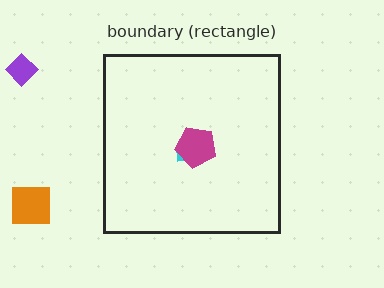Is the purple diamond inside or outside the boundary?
Outside.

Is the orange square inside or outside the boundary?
Outside.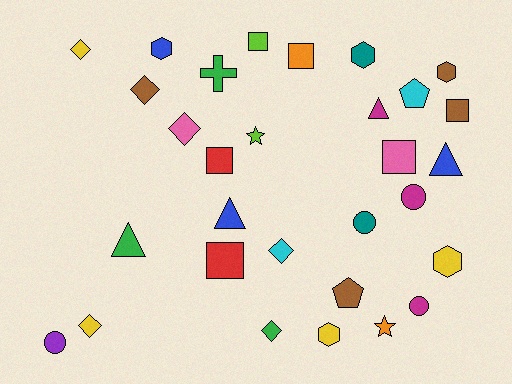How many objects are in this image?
There are 30 objects.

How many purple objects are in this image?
There is 1 purple object.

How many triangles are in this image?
There are 4 triangles.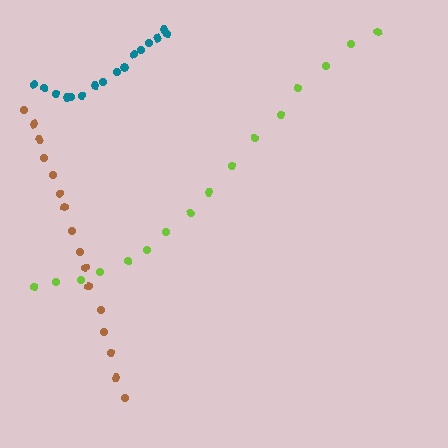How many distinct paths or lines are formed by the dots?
There are 3 distinct paths.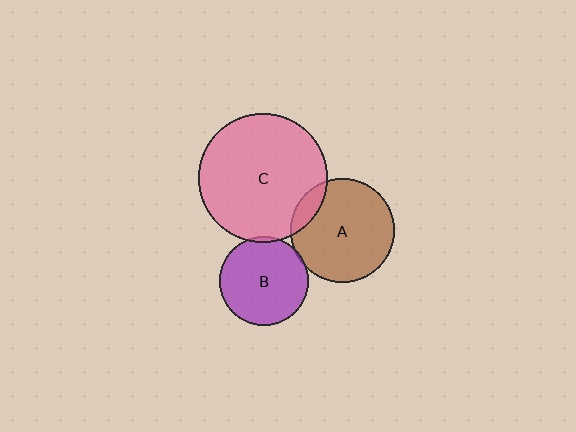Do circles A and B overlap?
Yes.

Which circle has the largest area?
Circle C (pink).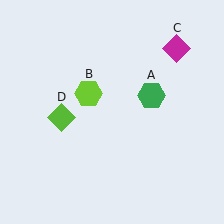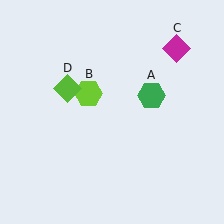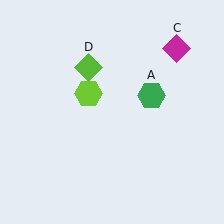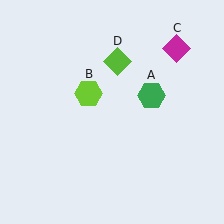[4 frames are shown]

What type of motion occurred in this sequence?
The lime diamond (object D) rotated clockwise around the center of the scene.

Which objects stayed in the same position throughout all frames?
Green hexagon (object A) and lime hexagon (object B) and magenta diamond (object C) remained stationary.